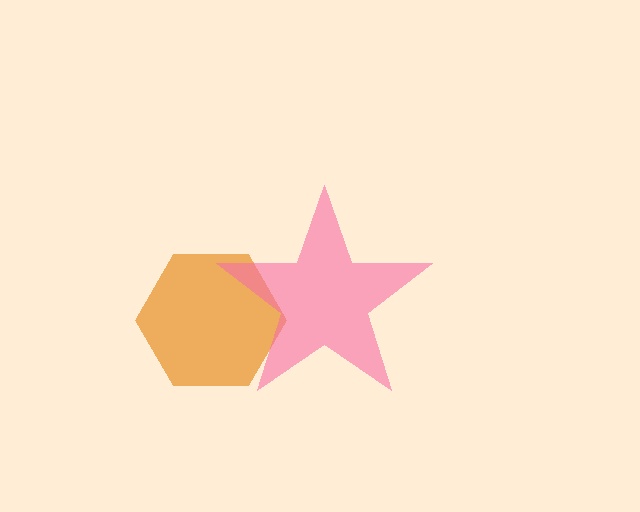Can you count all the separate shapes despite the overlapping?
Yes, there are 2 separate shapes.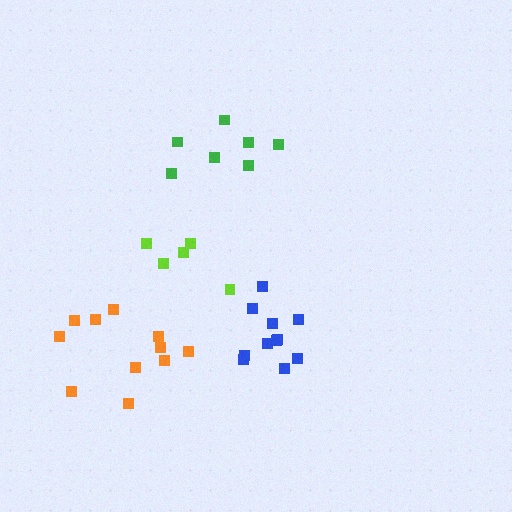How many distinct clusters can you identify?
There are 4 distinct clusters.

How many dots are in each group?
Group 1: 11 dots, Group 2: 5 dots, Group 3: 11 dots, Group 4: 7 dots (34 total).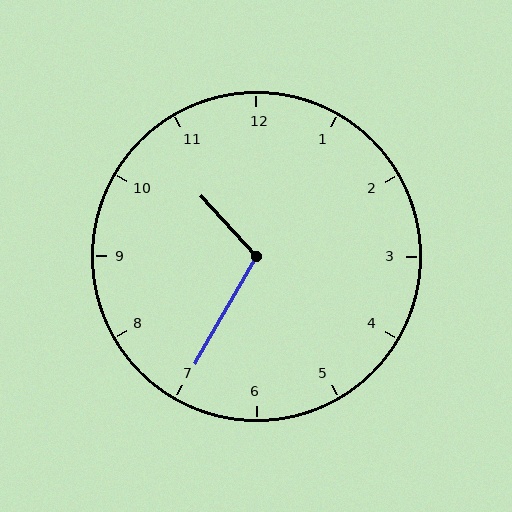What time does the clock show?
10:35.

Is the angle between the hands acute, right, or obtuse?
It is obtuse.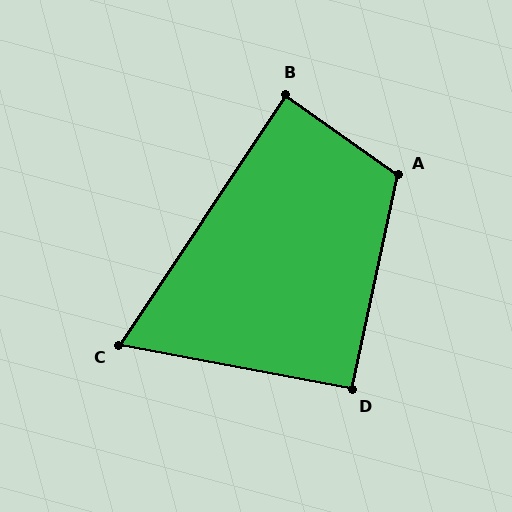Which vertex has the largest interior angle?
A, at approximately 113 degrees.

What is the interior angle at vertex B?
Approximately 88 degrees (approximately right).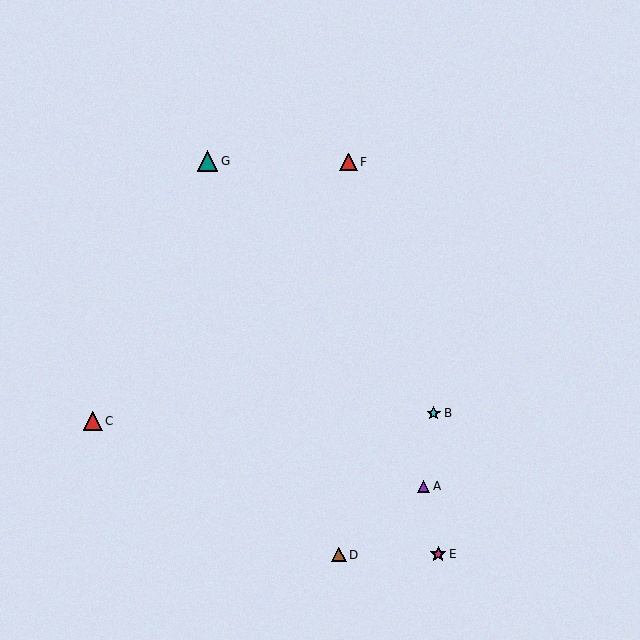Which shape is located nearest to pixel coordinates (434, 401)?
The cyan star (labeled B) at (434, 413) is nearest to that location.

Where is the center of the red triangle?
The center of the red triangle is at (349, 162).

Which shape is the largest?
The teal triangle (labeled G) is the largest.